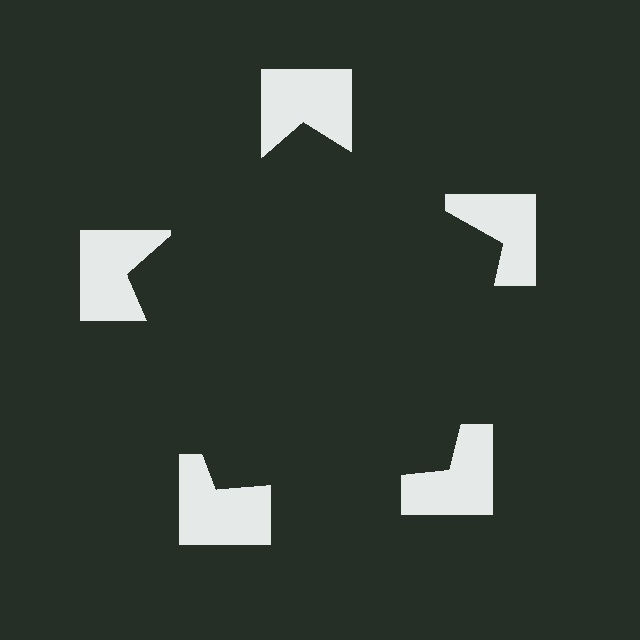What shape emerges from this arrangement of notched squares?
An illusory pentagon — its edges are inferred from the aligned wedge cuts in the notched squares, not physically drawn.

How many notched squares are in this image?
There are 5 — one at each vertex of the illusory pentagon.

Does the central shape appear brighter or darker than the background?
It typically appears slightly darker than the background, even though no actual brightness change is drawn.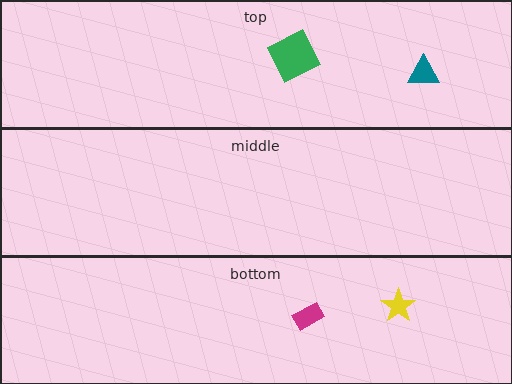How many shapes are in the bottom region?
2.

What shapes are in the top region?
The green square, the teal triangle.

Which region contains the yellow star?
The bottom region.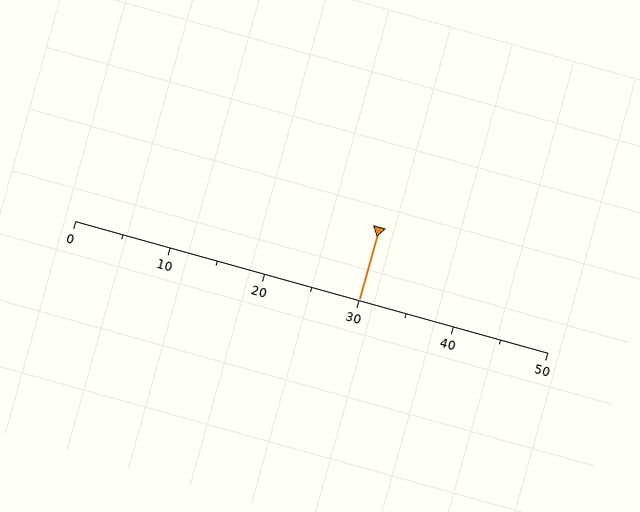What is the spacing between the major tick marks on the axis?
The major ticks are spaced 10 apart.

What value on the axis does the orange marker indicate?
The marker indicates approximately 30.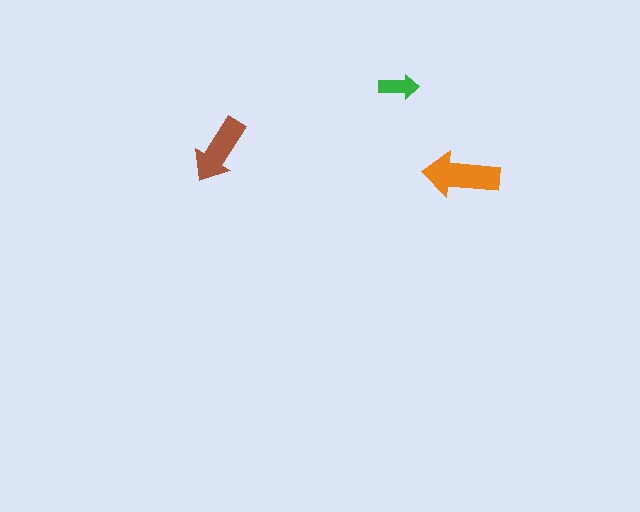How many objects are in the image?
There are 3 objects in the image.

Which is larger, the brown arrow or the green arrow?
The brown one.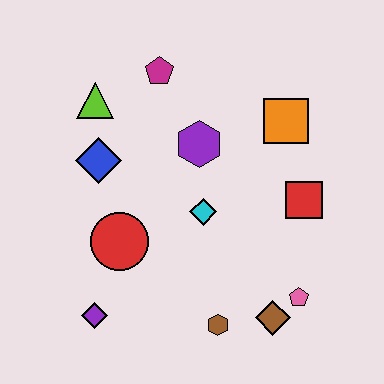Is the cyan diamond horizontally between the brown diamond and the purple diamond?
Yes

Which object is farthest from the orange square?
The purple diamond is farthest from the orange square.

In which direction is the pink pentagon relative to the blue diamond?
The pink pentagon is to the right of the blue diamond.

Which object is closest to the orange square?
The red square is closest to the orange square.